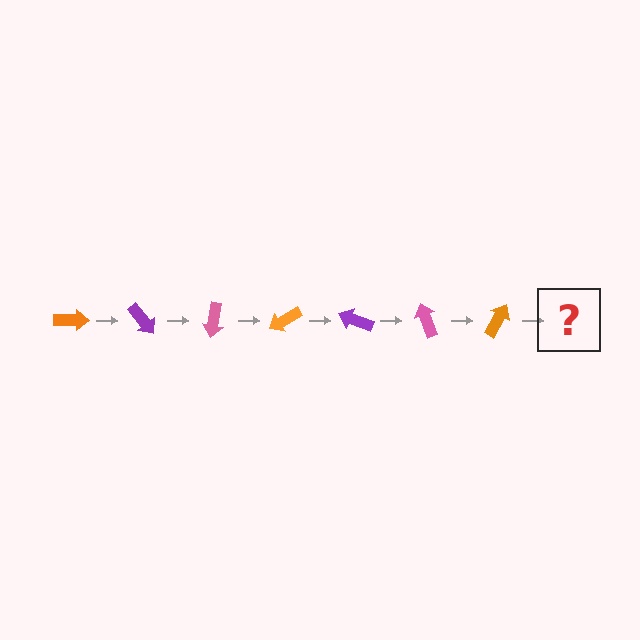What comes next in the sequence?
The next element should be a purple arrow, rotated 350 degrees from the start.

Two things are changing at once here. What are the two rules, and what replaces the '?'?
The two rules are that it rotates 50 degrees each step and the color cycles through orange, purple, and pink. The '?' should be a purple arrow, rotated 350 degrees from the start.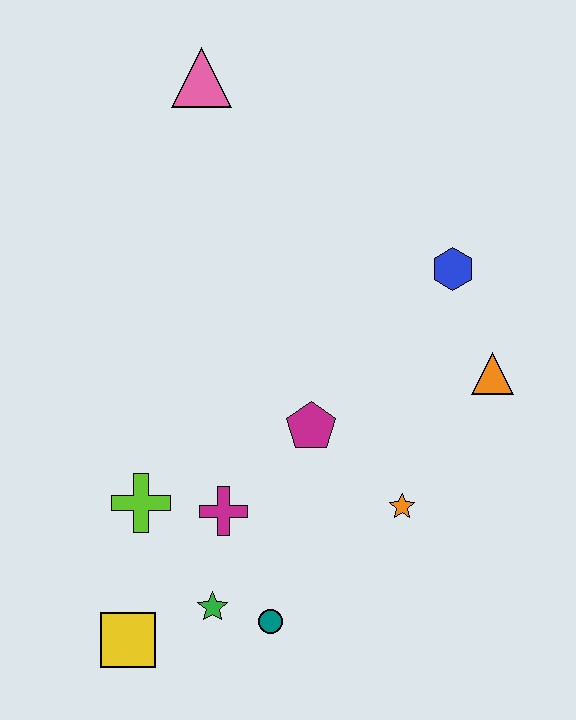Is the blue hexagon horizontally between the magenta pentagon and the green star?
No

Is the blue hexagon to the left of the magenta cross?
No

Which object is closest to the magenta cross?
The lime cross is closest to the magenta cross.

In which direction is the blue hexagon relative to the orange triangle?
The blue hexagon is above the orange triangle.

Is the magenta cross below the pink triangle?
Yes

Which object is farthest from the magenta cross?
The pink triangle is farthest from the magenta cross.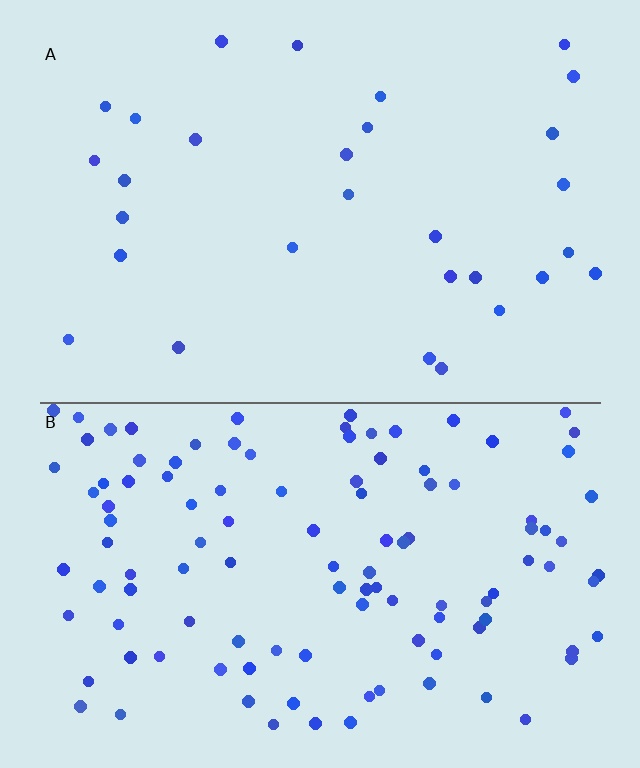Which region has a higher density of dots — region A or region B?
B (the bottom).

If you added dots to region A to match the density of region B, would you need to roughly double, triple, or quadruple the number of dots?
Approximately quadruple.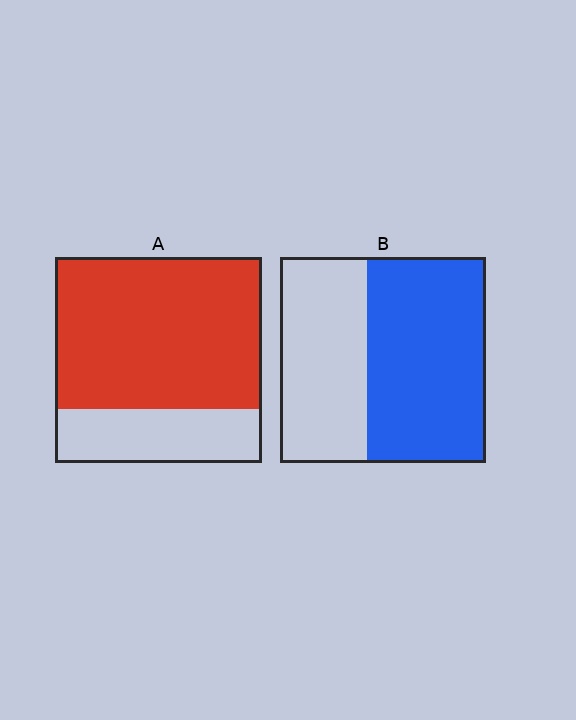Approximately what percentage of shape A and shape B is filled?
A is approximately 75% and B is approximately 60%.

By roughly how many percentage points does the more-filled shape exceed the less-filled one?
By roughly 15 percentage points (A over B).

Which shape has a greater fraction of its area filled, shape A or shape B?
Shape A.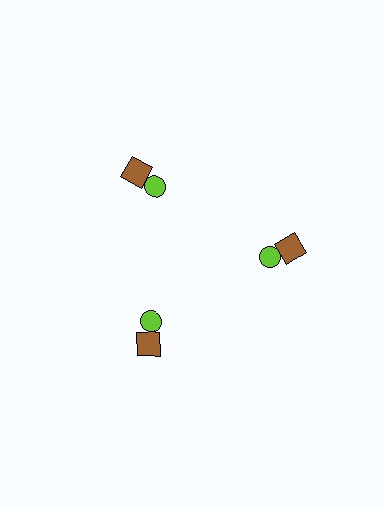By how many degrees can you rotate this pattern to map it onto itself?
The pattern maps onto itself every 120 degrees of rotation.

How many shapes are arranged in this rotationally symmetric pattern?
There are 6 shapes, arranged in 3 groups of 2.